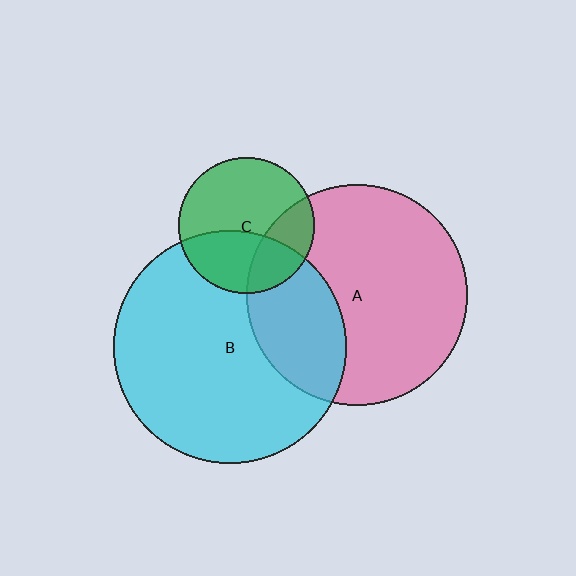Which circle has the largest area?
Circle B (cyan).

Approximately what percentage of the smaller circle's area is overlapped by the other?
Approximately 30%.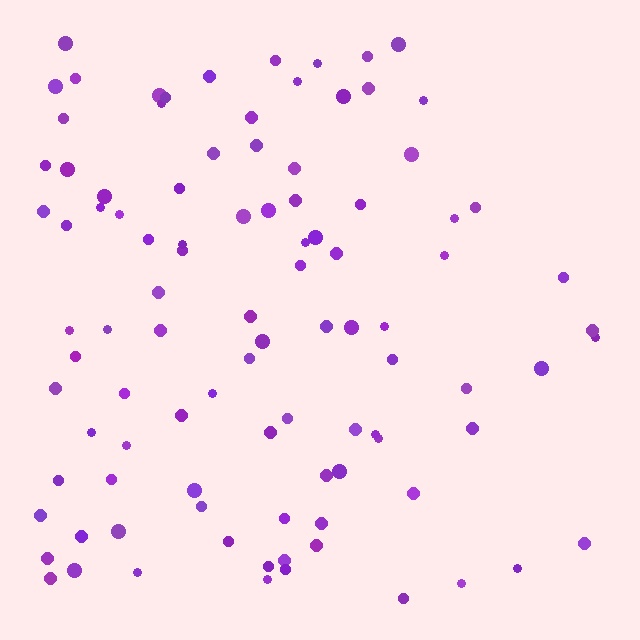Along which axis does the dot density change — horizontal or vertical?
Horizontal.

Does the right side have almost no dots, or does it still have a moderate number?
Still a moderate number, just noticeably fewer than the left.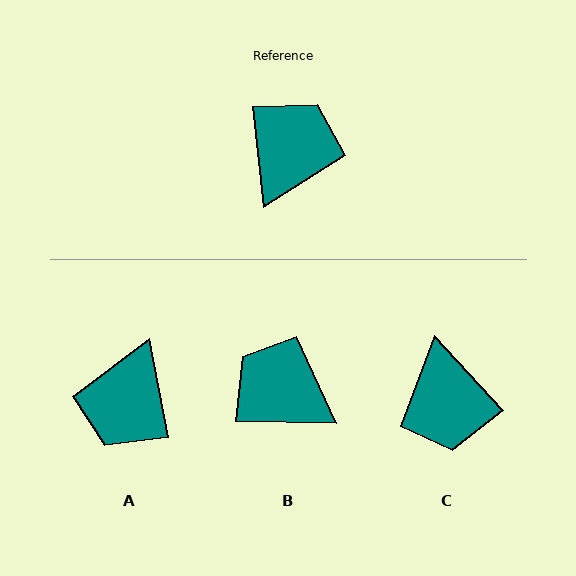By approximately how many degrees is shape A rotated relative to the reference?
Approximately 175 degrees clockwise.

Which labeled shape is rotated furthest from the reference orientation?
A, about 175 degrees away.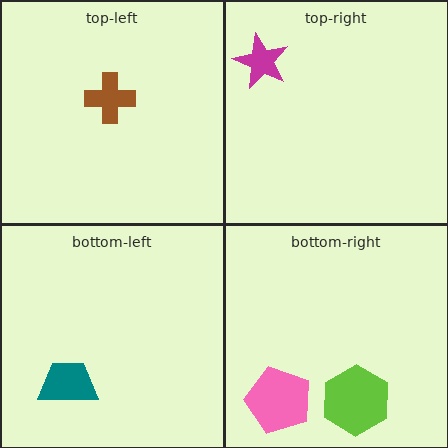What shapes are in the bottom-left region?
The teal trapezoid.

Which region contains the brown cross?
The top-left region.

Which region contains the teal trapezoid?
The bottom-left region.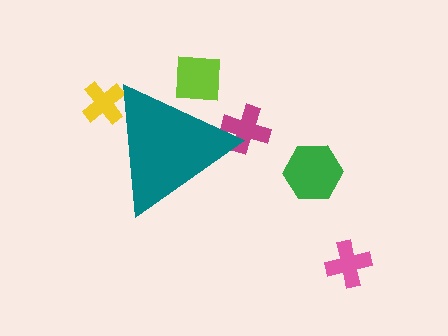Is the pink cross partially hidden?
No, the pink cross is fully visible.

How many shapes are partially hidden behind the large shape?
3 shapes are partially hidden.